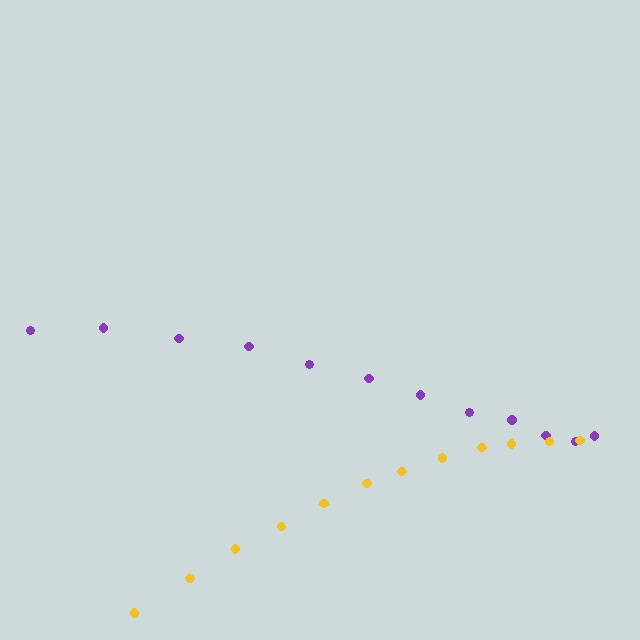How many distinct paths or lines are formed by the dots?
There are 2 distinct paths.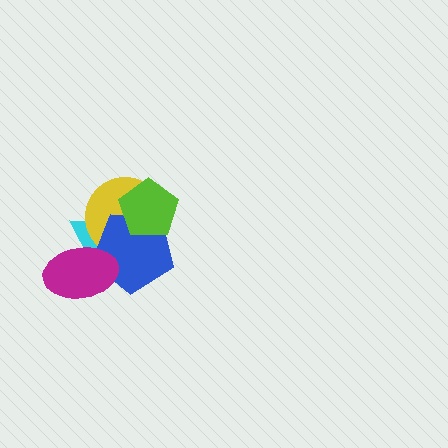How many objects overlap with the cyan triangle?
3 objects overlap with the cyan triangle.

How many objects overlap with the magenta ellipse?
2 objects overlap with the magenta ellipse.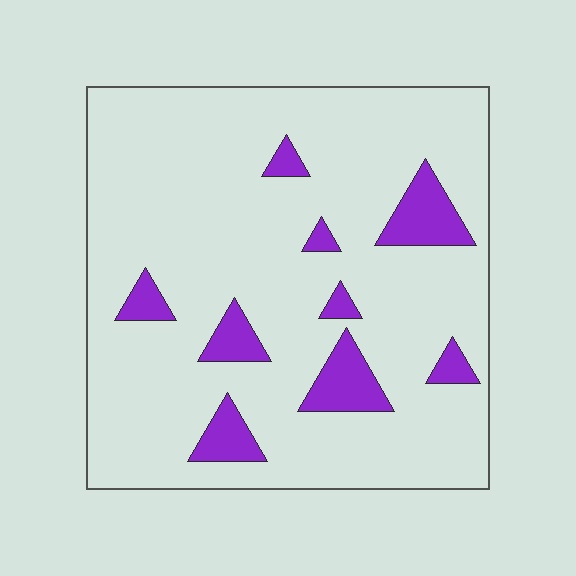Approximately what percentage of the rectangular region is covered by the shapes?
Approximately 10%.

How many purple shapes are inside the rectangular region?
9.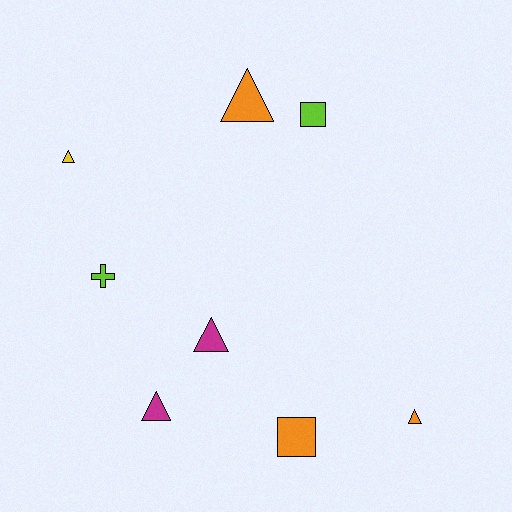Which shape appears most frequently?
Triangle, with 5 objects.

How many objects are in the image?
There are 8 objects.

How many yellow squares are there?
There are no yellow squares.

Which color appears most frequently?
Orange, with 3 objects.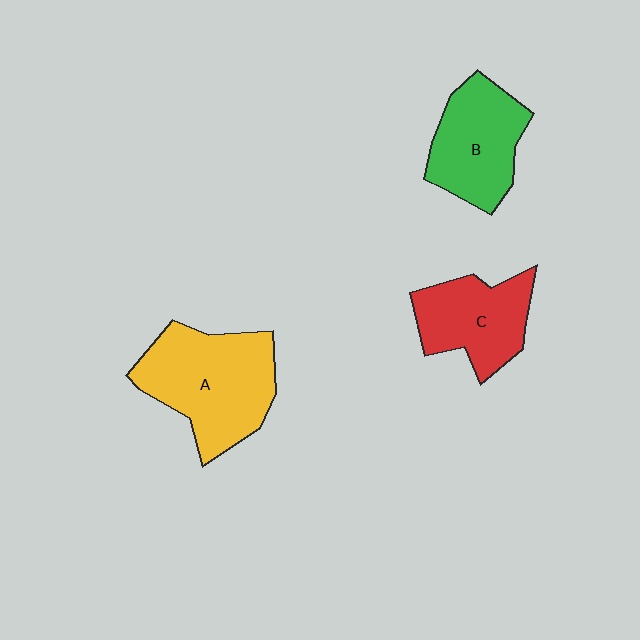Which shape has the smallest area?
Shape C (red).